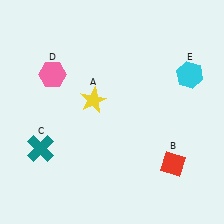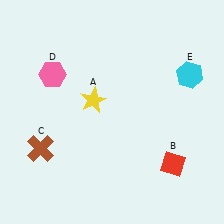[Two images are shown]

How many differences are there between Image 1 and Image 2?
There is 1 difference between the two images.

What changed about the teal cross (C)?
In Image 1, C is teal. In Image 2, it changed to brown.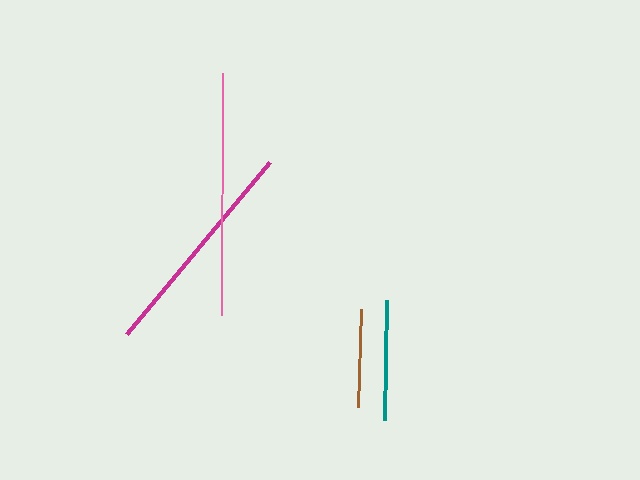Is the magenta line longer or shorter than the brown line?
The magenta line is longer than the brown line.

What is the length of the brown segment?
The brown segment is approximately 98 pixels long.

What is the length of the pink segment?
The pink segment is approximately 242 pixels long.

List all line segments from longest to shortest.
From longest to shortest: pink, magenta, teal, brown.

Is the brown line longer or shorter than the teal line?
The teal line is longer than the brown line.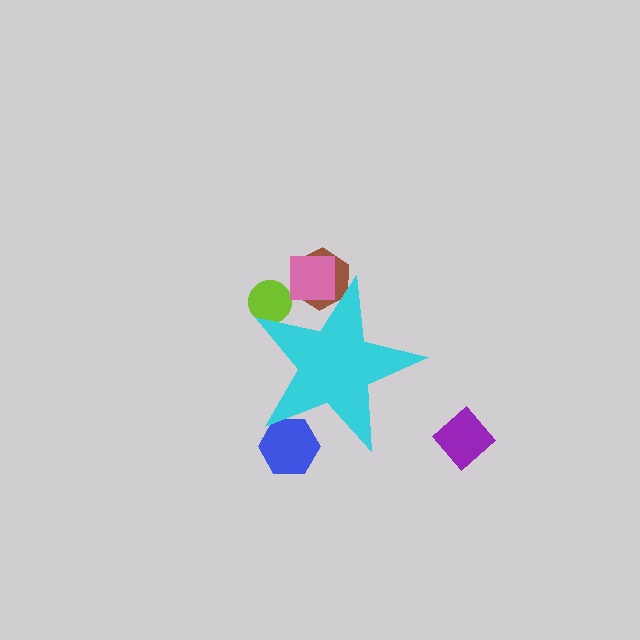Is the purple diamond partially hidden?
No, the purple diamond is fully visible.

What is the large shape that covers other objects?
A cyan star.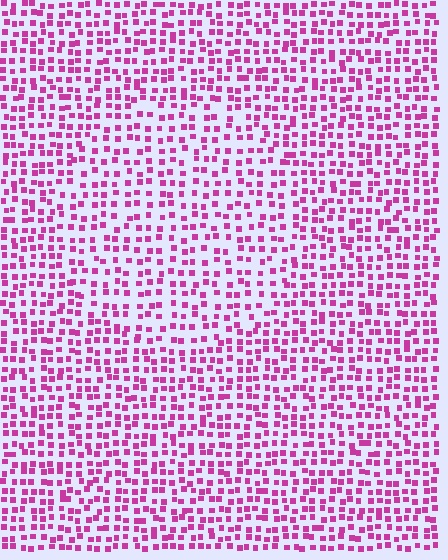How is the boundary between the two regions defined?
The boundary is defined by a change in element density (approximately 1.4x ratio). All elements are the same color, size, and shape.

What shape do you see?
I see a circle.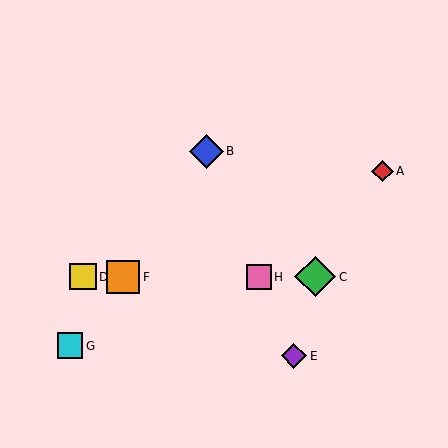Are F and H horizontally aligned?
Yes, both are at y≈277.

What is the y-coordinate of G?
Object G is at y≈346.